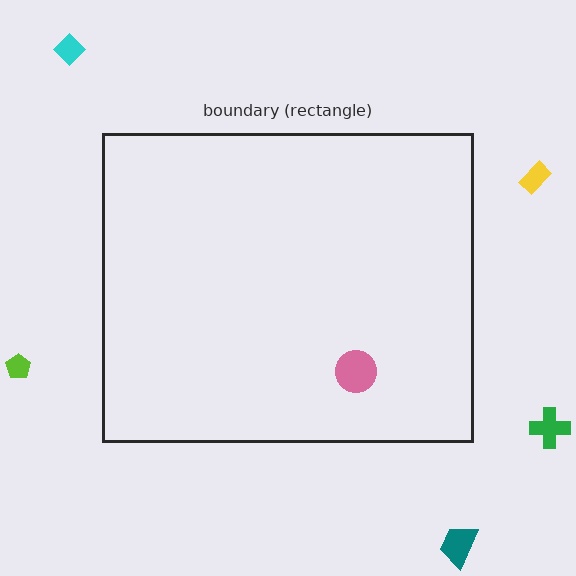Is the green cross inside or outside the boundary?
Outside.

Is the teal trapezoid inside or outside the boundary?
Outside.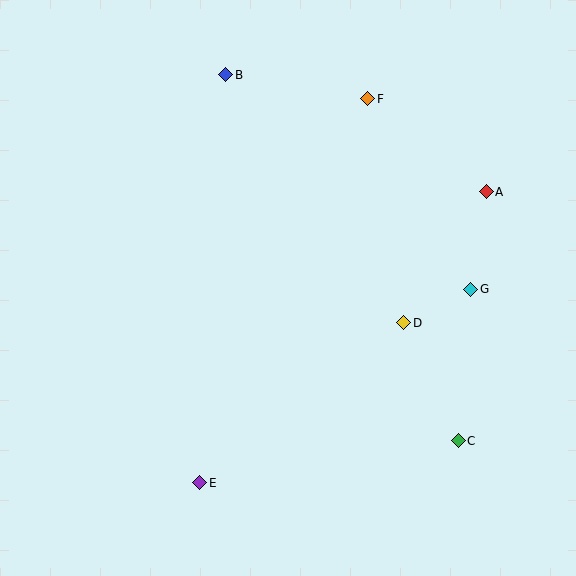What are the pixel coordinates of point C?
Point C is at (458, 441).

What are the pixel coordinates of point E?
Point E is at (200, 483).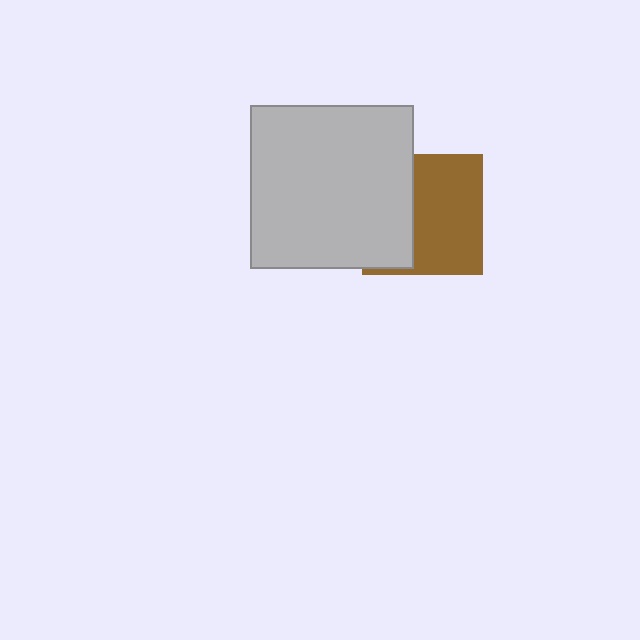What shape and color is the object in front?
The object in front is a light gray square.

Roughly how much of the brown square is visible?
About half of it is visible (roughly 59%).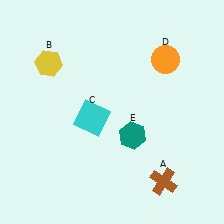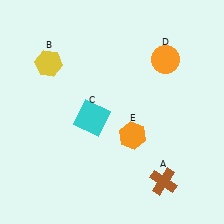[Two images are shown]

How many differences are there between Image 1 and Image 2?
There is 1 difference between the two images.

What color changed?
The hexagon (E) changed from teal in Image 1 to orange in Image 2.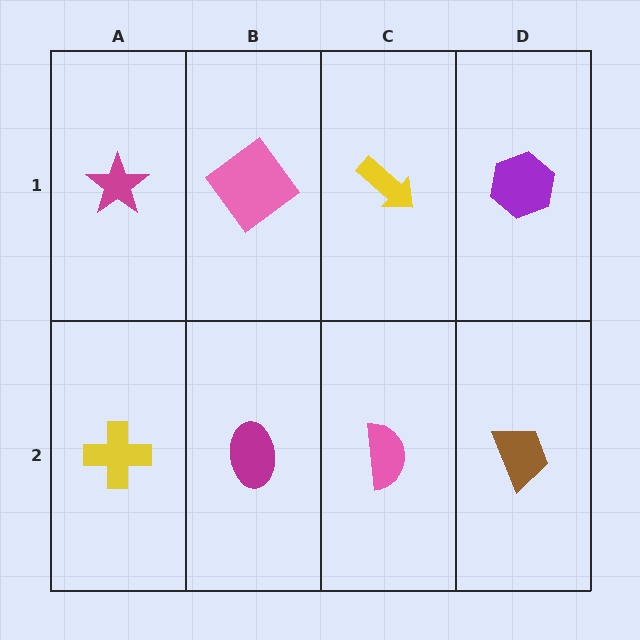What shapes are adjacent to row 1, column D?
A brown trapezoid (row 2, column D), a yellow arrow (row 1, column C).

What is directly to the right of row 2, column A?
A magenta ellipse.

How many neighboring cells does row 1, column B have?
3.